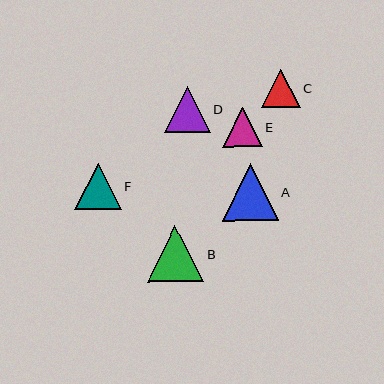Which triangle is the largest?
Triangle A is the largest with a size of approximately 56 pixels.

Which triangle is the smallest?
Triangle C is the smallest with a size of approximately 39 pixels.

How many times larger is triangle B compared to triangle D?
Triangle B is approximately 1.2 times the size of triangle D.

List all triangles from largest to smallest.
From largest to smallest: A, B, F, D, E, C.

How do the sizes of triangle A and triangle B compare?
Triangle A and triangle B are approximately the same size.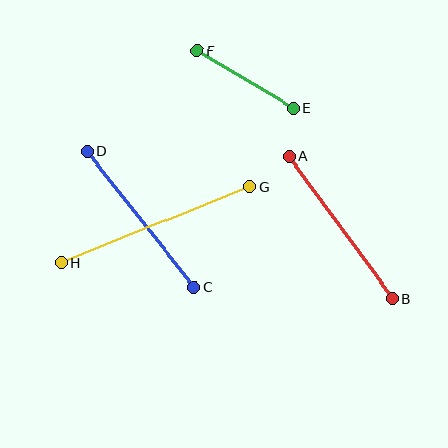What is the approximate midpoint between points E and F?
The midpoint is at approximately (245, 79) pixels.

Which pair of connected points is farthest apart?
Points G and H are farthest apart.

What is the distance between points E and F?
The distance is approximately 111 pixels.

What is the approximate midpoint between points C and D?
The midpoint is at approximately (141, 219) pixels.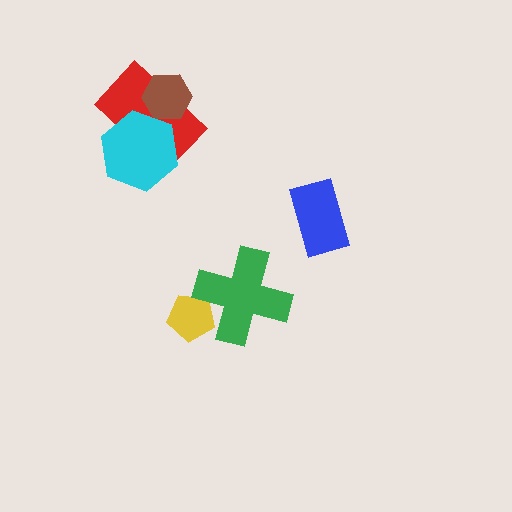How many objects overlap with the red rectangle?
2 objects overlap with the red rectangle.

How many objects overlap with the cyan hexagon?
1 object overlaps with the cyan hexagon.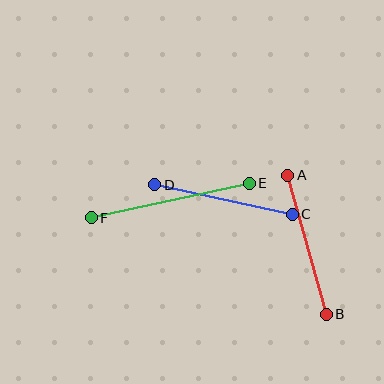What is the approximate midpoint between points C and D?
The midpoint is at approximately (224, 199) pixels.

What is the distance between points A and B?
The distance is approximately 144 pixels.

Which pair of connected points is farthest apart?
Points E and F are farthest apart.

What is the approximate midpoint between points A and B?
The midpoint is at approximately (307, 245) pixels.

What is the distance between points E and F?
The distance is approximately 162 pixels.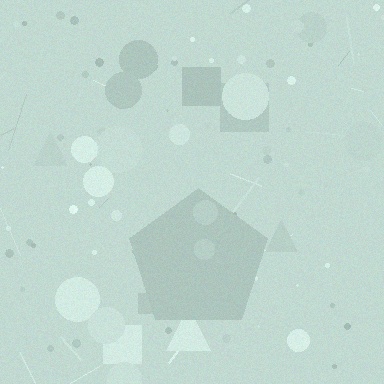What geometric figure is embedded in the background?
A pentagon is embedded in the background.